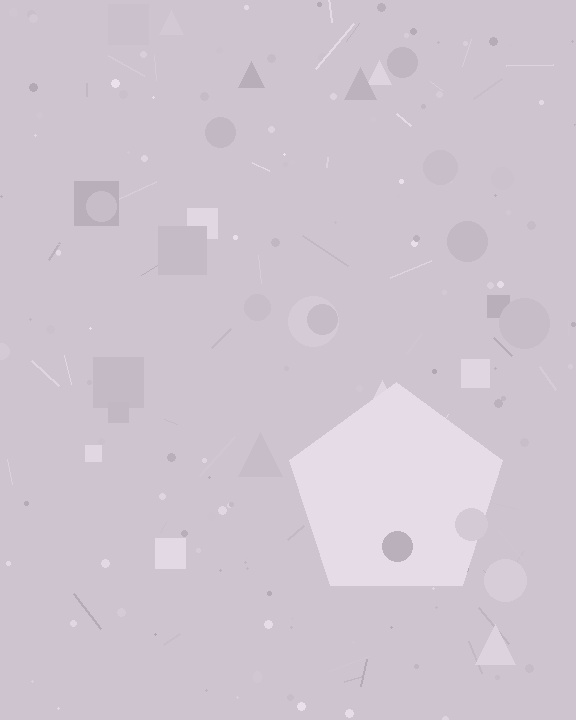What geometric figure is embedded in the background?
A pentagon is embedded in the background.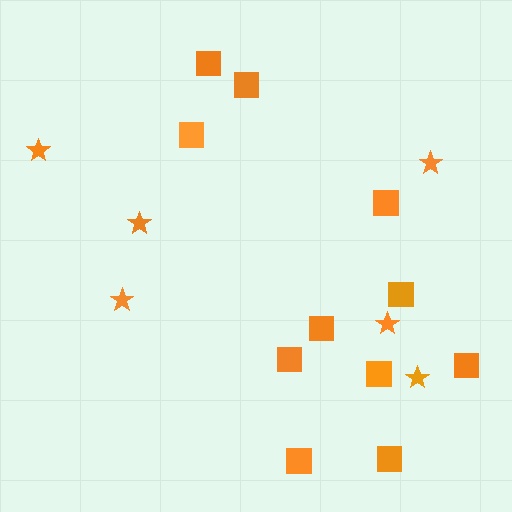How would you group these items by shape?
There are 2 groups: one group of squares (11) and one group of stars (6).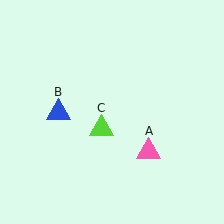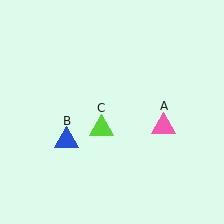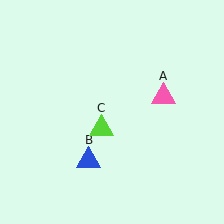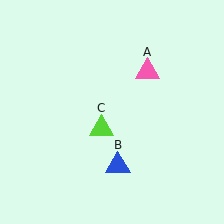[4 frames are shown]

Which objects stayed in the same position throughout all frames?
Lime triangle (object C) remained stationary.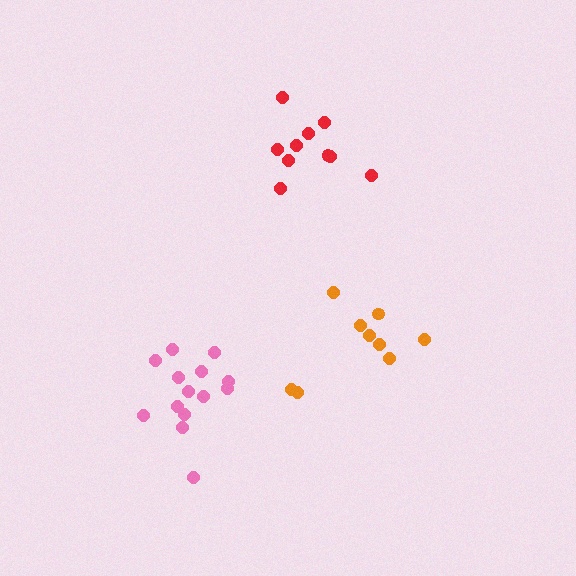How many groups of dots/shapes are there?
There are 3 groups.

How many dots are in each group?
Group 1: 14 dots, Group 2: 10 dots, Group 3: 9 dots (33 total).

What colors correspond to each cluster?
The clusters are colored: pink, red, orange.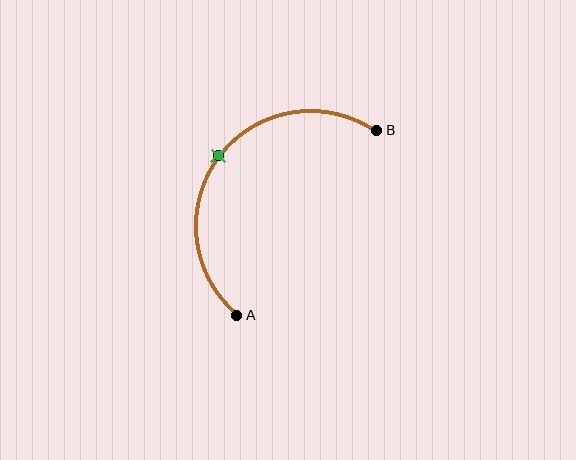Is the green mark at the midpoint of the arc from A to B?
Yes. The green mark lies on the arc at equal arc-length from both A and B — it is the arc midpoint.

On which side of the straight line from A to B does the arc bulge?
The arc bulges above and to the left of the straight line connecting A and B.